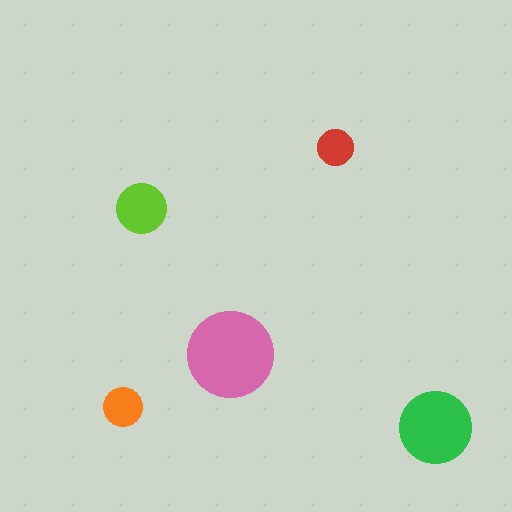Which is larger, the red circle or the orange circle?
The orange one.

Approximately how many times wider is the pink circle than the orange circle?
About 2 times wider.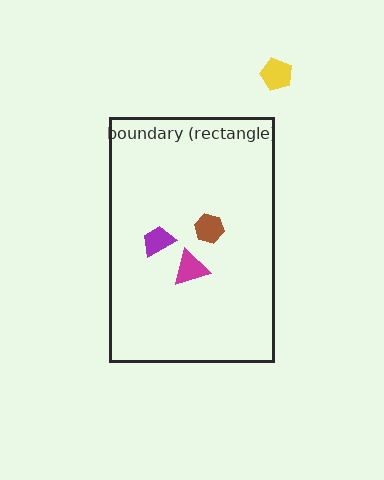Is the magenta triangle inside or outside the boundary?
Inside.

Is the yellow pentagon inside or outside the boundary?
Outside.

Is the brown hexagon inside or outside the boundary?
Inside.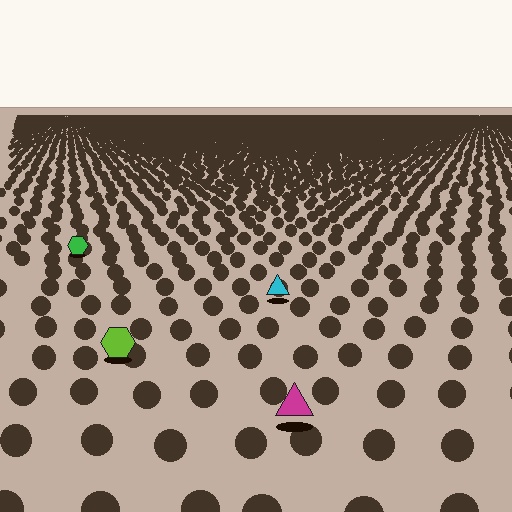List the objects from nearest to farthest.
From nearest to farthest: the magenta triangle, the lime hexagon, the cyan triangle, the green hexagon.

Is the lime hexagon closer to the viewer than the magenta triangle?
No. The magenta triangle is closer — you can tell from the texture gradient: the ground texture is coarser near it.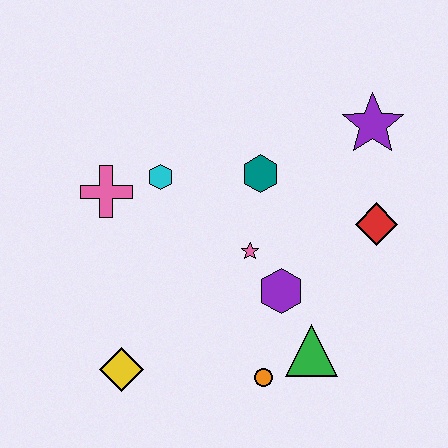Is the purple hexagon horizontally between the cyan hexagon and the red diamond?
Yes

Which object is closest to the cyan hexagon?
The pink cross is closest to the cyan hexagon.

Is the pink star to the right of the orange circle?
No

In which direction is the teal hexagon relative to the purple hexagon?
The teal hexagon is above the purple hexagon.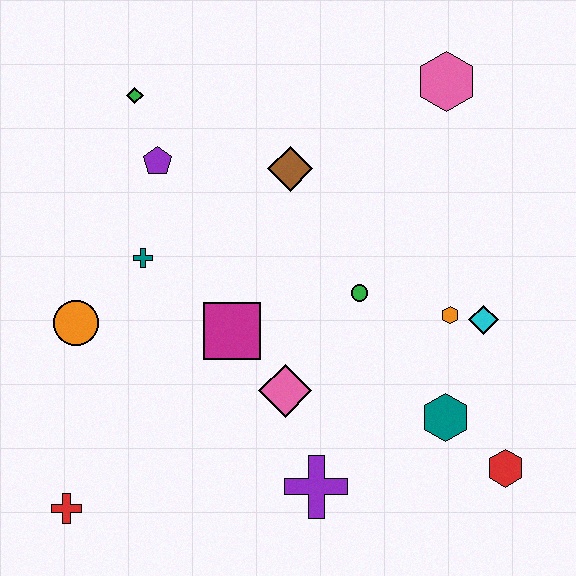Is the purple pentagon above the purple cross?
Yes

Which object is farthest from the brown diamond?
The red cross is farthest from the brown diamond.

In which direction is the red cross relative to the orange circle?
The red cross is below the orange circle.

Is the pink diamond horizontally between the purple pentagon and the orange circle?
No